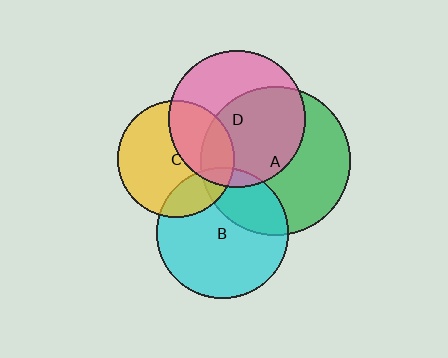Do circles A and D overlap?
Yes.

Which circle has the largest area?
Circle A (green).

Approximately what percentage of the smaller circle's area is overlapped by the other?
Approximately 55%.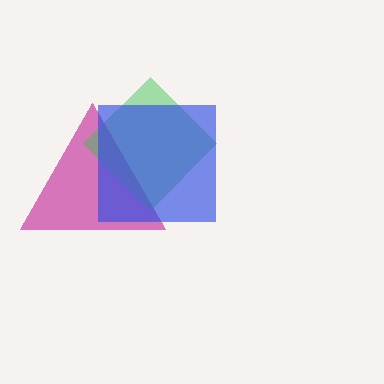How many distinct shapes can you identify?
There are 3 distinct shapes: a magenta triangle, a green diamond, a blue square.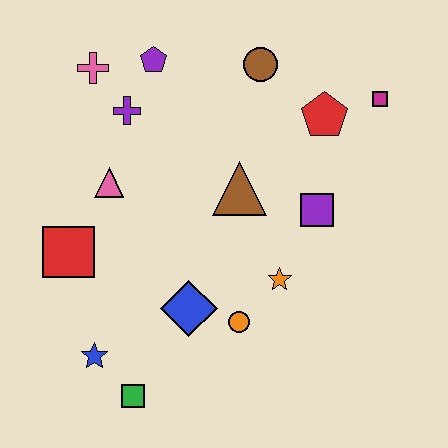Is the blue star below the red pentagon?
Yes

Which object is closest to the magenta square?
The red pentagon is closest to the magenta square.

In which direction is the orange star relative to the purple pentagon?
The orange star is below the purple pentagon.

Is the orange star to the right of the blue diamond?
Yes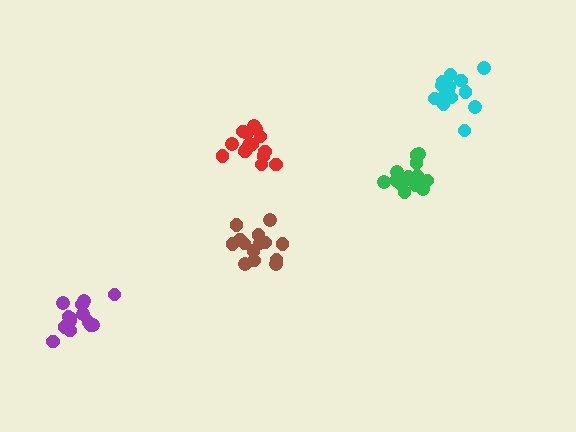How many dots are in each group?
Group 1: 16 dots, Group 2: 15 dots, Group 3: 14 dots, Group 4: 18 dots, Group 5: 16 dots (79 total).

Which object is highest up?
The cyan cluster is topmost.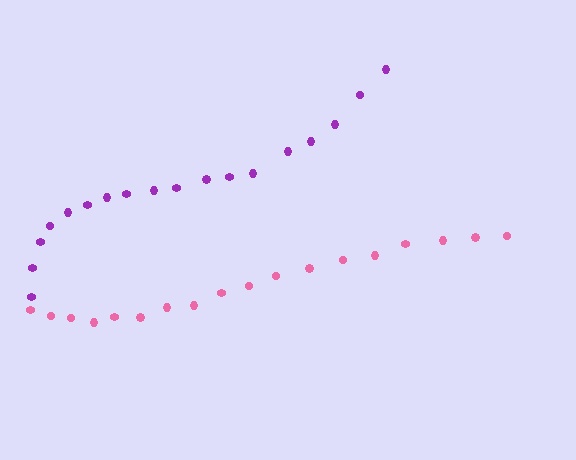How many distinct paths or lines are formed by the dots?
There are 2 distinct paths.